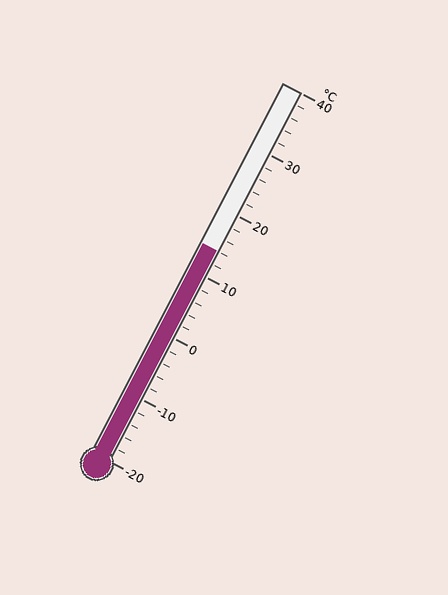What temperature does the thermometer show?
The thermometer shows approximately 14°C.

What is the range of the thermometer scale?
The thermometer scale ranges from -20°C to 40°C.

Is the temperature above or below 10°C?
The temperature is above 10°C.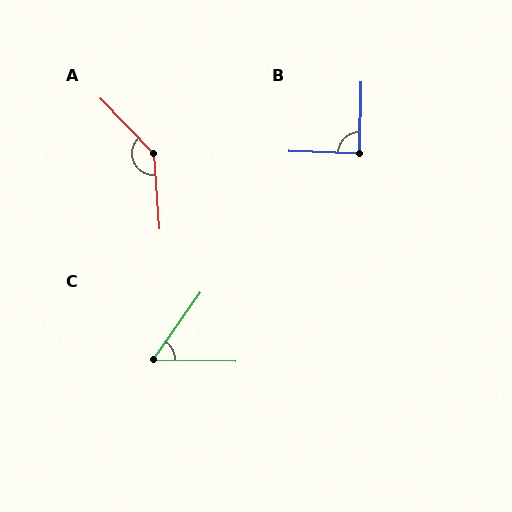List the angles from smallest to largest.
C (56°), B (89°), A (141°).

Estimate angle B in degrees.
Approximately 89 degrees.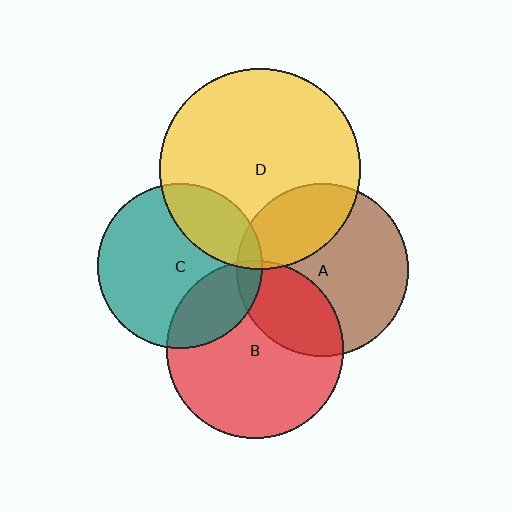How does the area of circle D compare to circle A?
Approximately 1.4 times.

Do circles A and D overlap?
Yes.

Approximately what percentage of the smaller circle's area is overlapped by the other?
Approximately 30%.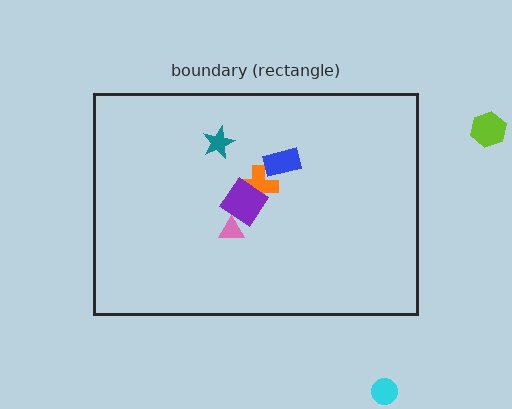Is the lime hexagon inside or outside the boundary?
Outside.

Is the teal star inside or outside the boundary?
Inside.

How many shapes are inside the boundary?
5 inside, 2 outside.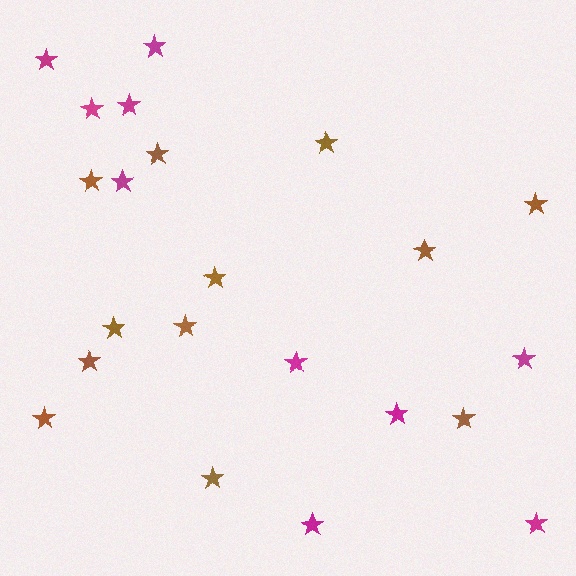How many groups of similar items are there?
There are 2 groups: one group of magenta stars (10) and one group of brown stars (12).